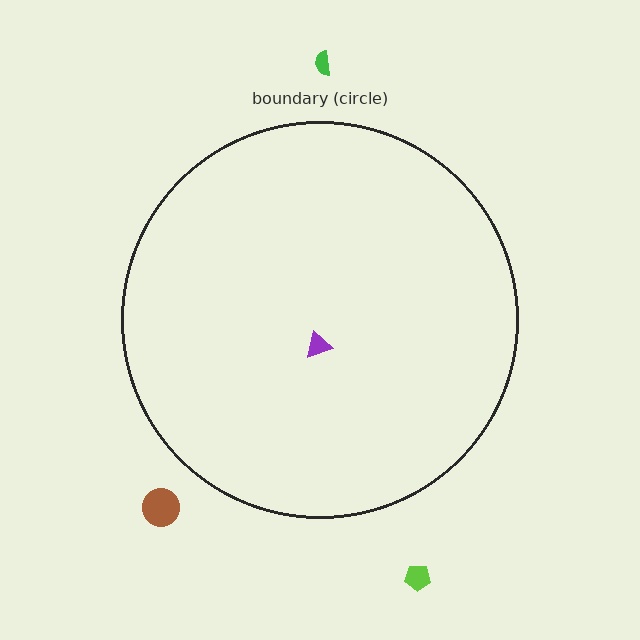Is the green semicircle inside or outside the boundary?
Outside.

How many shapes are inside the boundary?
1 inside, 3 outside.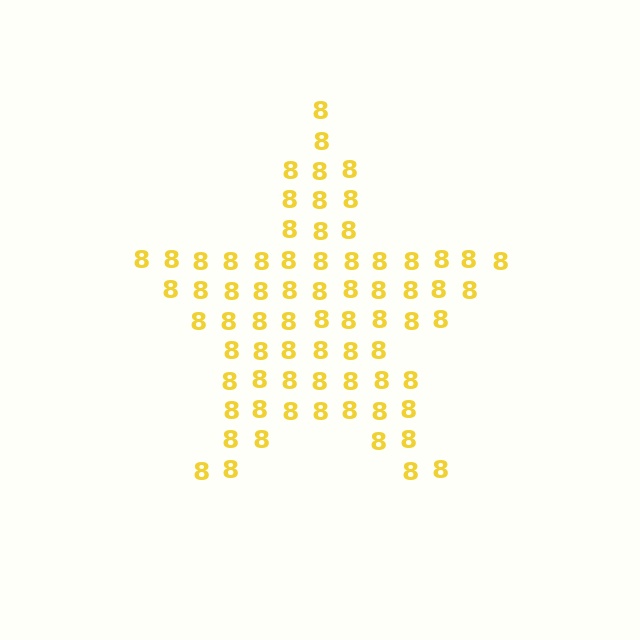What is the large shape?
The large shape is a star.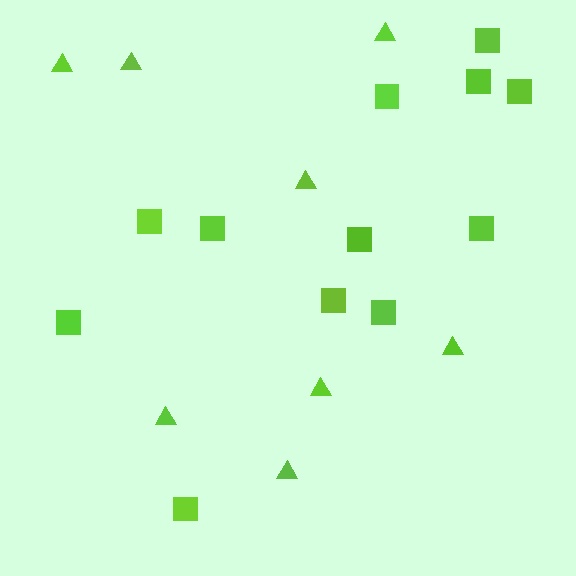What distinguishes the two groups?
There are 2 groups: one group of squares (12) and one group of triangles (8).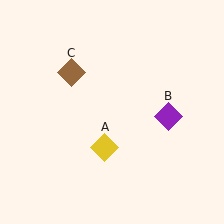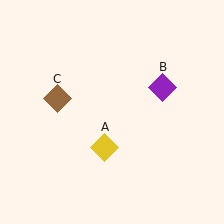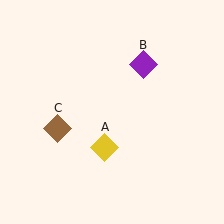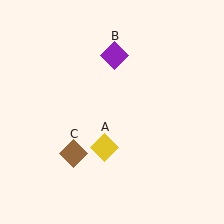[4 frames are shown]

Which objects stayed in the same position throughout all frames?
Yellow diamond (object A) remained stationary.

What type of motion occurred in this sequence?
The purple diamond (object B), brown diamond (object C) rotated counterclockwise around the center of the scene.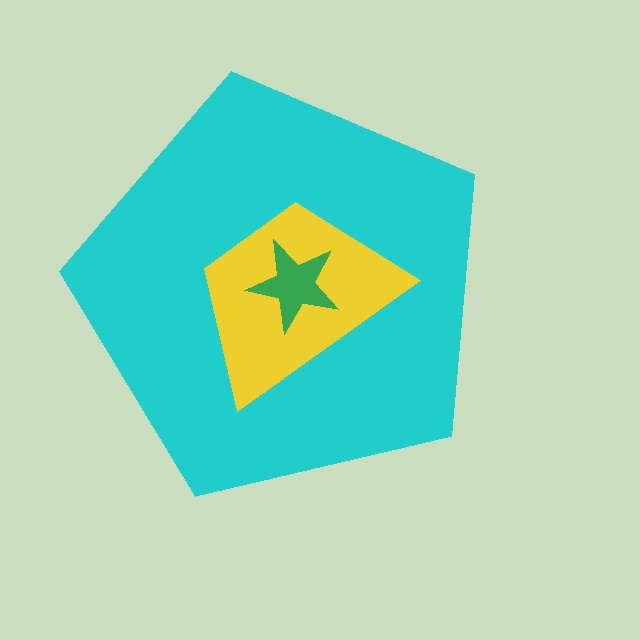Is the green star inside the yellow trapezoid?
Yes.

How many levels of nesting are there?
3.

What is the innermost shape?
The green star.